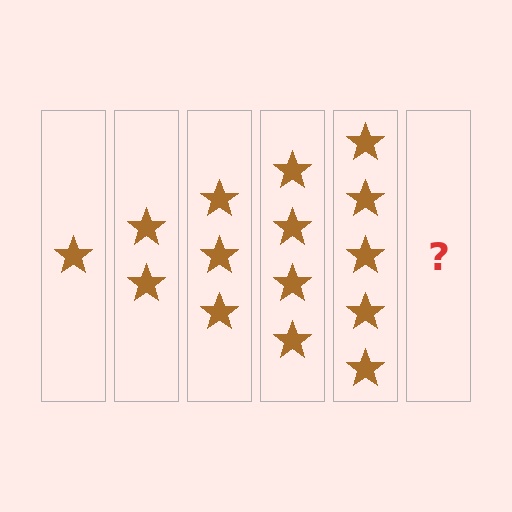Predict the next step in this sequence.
The next step is 6 stars.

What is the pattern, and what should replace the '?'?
The pattern is that each step adds one more star. The '?' should be 6 stars.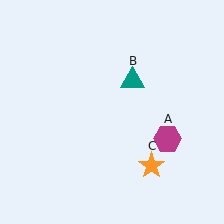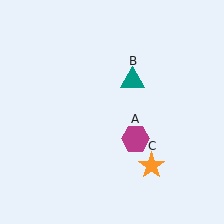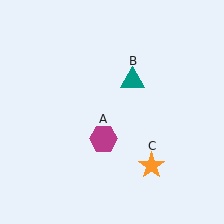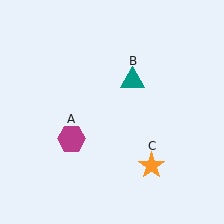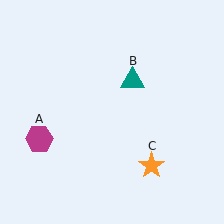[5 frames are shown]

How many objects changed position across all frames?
1 object changed position: magenta hexagon (object A).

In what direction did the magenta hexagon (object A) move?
The magenta hexagon (object A) moved left.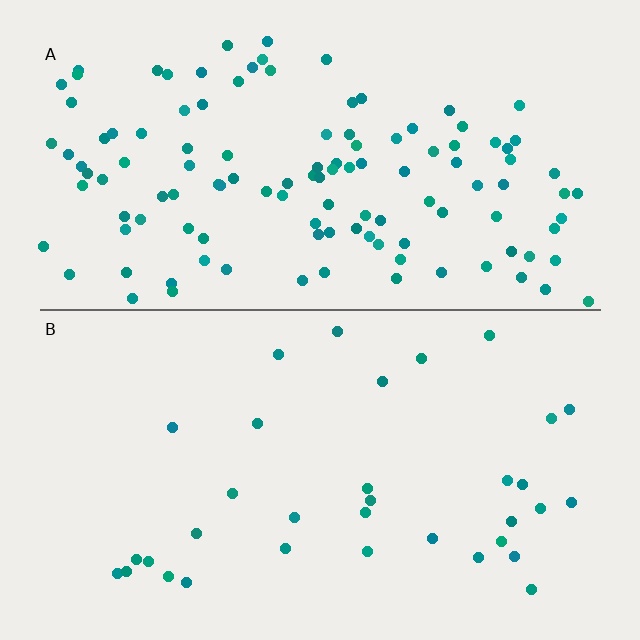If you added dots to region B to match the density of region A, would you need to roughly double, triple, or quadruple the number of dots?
Approximately triple.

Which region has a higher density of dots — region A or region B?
A (the top).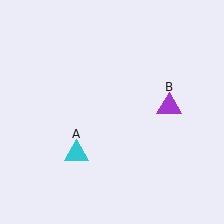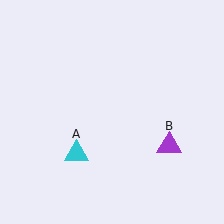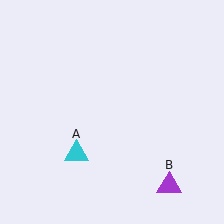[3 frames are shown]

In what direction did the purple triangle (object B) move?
The purple triangle (object B) moved down.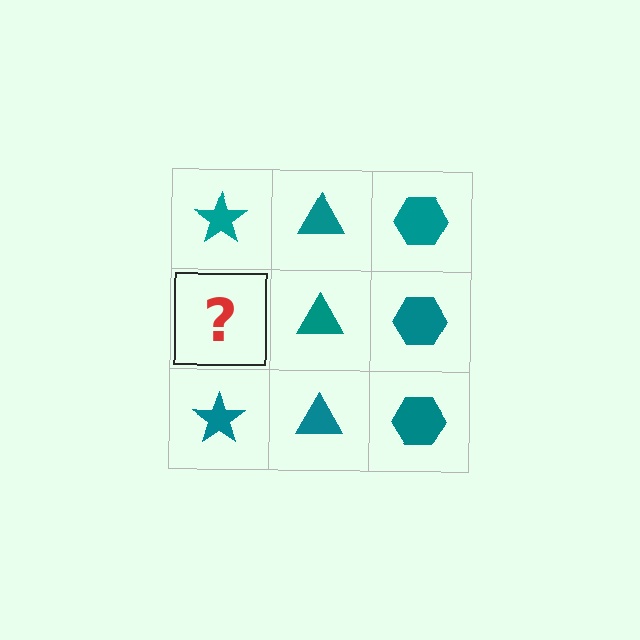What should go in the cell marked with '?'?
The missing cell should contain a teal star.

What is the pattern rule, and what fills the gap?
The rule is that each column has a consistent shape. The gap should be filled with a teal star.